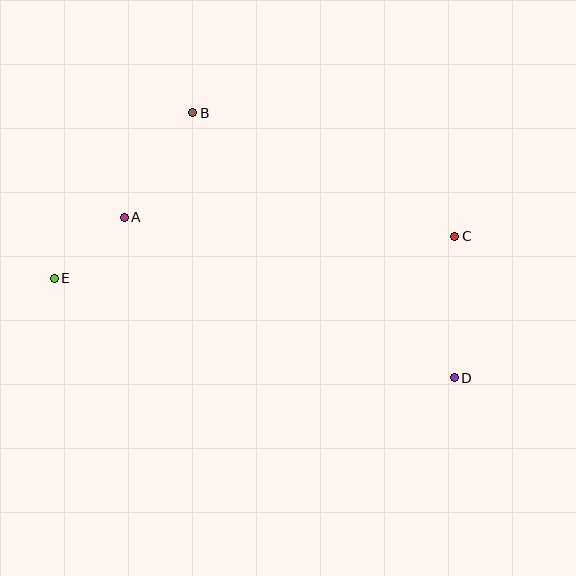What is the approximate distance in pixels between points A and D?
The distance between A and D is approximately 367 pixels.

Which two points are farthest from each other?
Points D and E are farthest from each other.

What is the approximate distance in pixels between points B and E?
The distance between B and E is approximately 216 pixels.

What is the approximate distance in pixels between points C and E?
The distance between C and E is approximately 402 pixels.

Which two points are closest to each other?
Points A and E are closest to each other.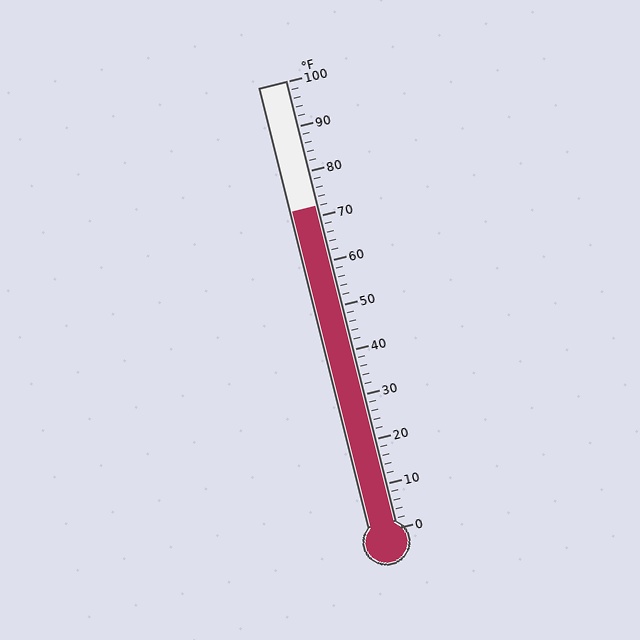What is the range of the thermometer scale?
The thermometer scale ranges from 0°F to 100°F.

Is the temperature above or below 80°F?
The temperature is below 80°F.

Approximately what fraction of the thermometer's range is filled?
The thermometer is filled to approximately 70% of its range.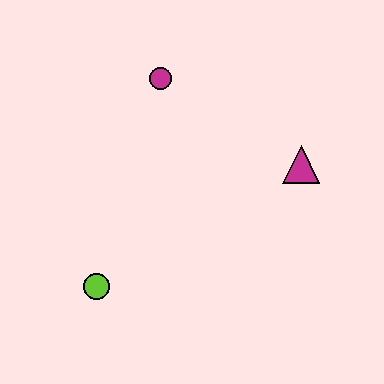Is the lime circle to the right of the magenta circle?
No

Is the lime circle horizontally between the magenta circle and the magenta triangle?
No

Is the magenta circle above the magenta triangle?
Yes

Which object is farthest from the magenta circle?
The lime circle is farthest from the magenta circle.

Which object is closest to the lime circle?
The magenta circle is closest to the lime circle.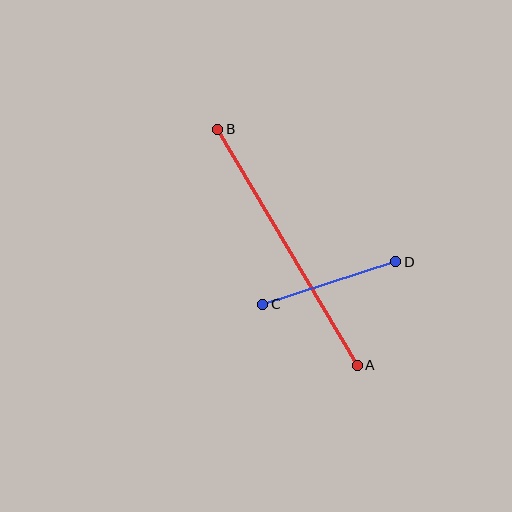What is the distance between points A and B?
The distance is approximately 274 pixels.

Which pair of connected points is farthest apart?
Points A and B are farthest apart.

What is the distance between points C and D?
The distance is approximately 139 pixels.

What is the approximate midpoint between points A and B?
The midpoint is at approximately (287, 247) pixels.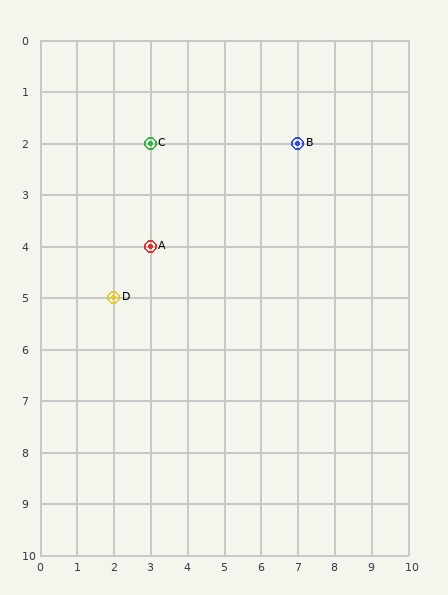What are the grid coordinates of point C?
Point C is at grid coordinates (3, 2).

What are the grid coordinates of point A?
Point A is at grid coordinates (3, 4).